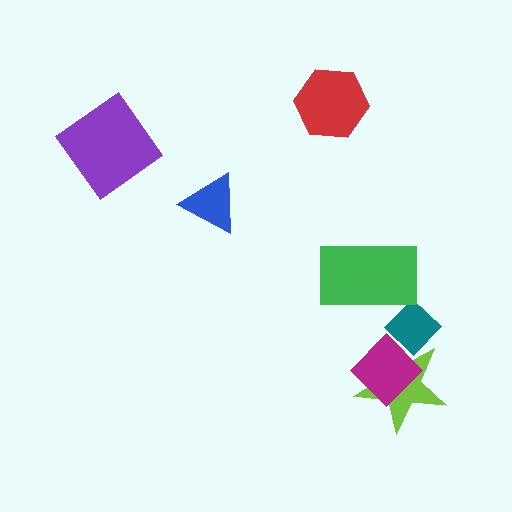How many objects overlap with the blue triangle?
0 objects overlap with the blue triangle.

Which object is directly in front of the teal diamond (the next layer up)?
The lime star is directly in front of the teal diamond.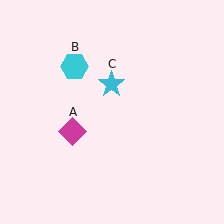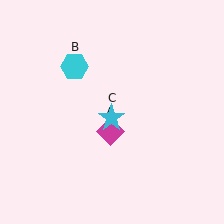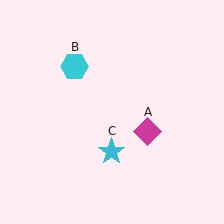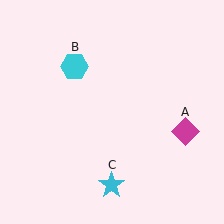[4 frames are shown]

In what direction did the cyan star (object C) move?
The cyan star (object C) moved down.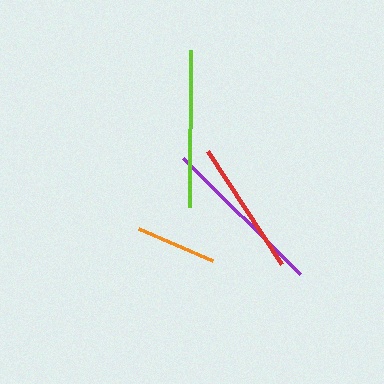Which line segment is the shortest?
The orange line is the shortest at approximately 81 pixels.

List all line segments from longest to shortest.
From longest to shortest: purple, lime, red, orange.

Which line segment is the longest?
The purple line is the longest at approximately 165 pixels.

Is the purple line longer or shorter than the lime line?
The purple line is longer than the lime line.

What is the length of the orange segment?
The orange segment is approximately 81 pixels long.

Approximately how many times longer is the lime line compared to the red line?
The lime line is approximately 1.2 times the length of the red line.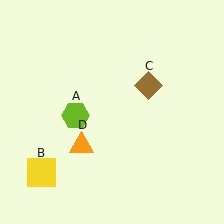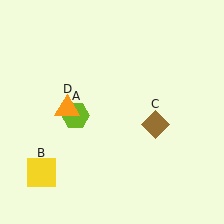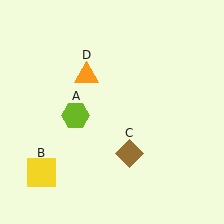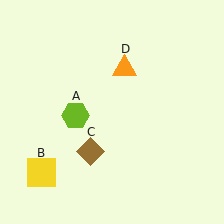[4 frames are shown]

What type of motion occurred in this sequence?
The brown diamond (object C), orange triangle (object D) rotated clockwise around the center of the scene.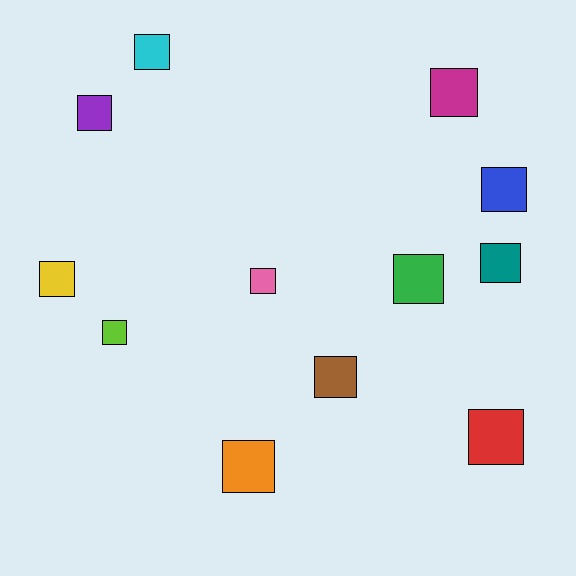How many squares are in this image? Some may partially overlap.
There are 12 squares.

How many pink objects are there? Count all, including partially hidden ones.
There is 1 pink object.